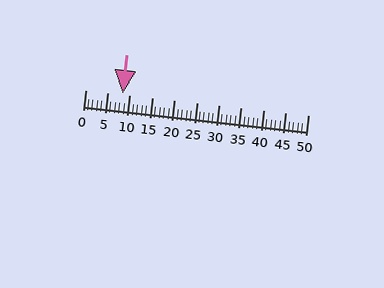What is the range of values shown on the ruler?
The ruler shows values from 0 to 50.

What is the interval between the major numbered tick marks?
The major tick marks are spaced 5 units apart.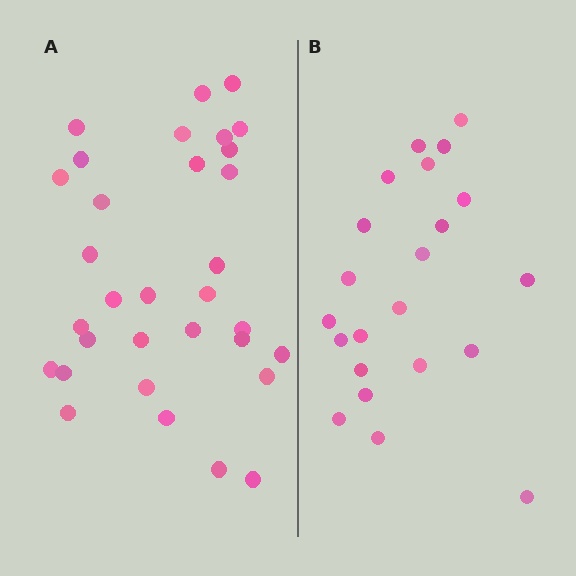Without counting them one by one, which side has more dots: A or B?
Region A (the left region) has more dots.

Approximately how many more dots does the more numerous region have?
Region A has roughly 10 or so more dots than region B.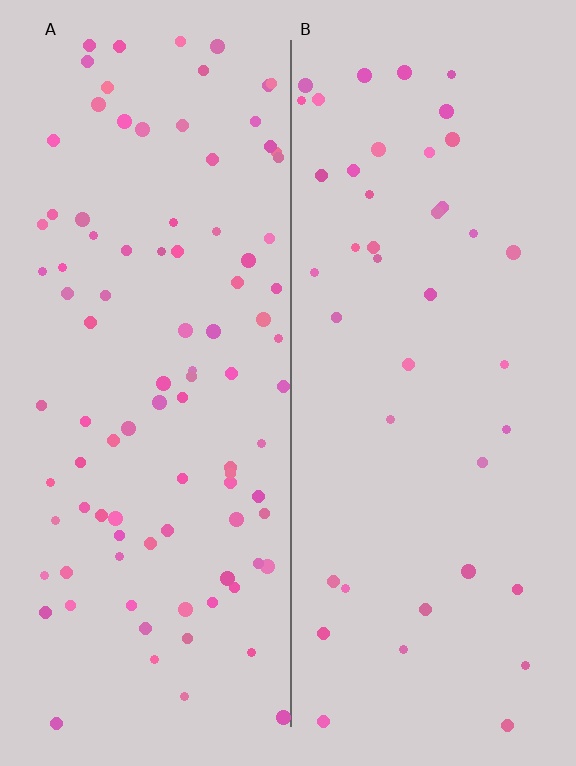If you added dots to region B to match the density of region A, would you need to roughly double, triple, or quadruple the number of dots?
Approximately double.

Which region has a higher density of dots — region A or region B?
A (the left).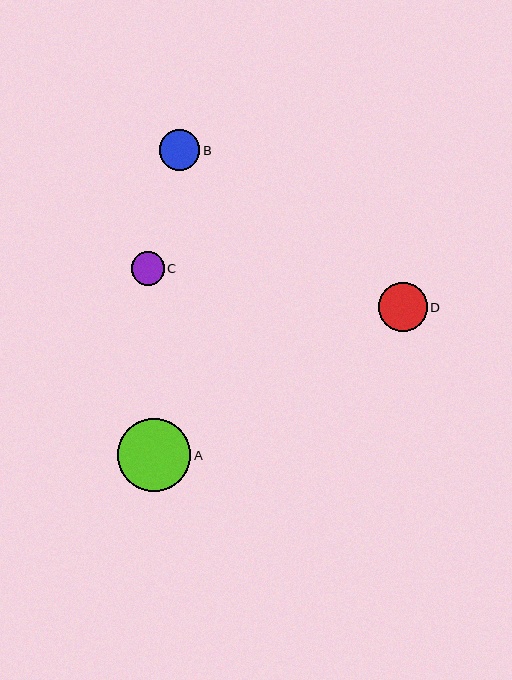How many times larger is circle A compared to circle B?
Circle A is approximately 1.8 times the size of circle B.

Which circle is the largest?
Circle A is the largest with a size of approximately 73 pixels.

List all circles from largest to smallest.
From largest to smallest: A, D, B, C.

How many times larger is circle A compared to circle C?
Circle A is approximately 2.2 times the size of circle C.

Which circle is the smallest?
Circle C is the smallest with a size of approximately 33 pixels.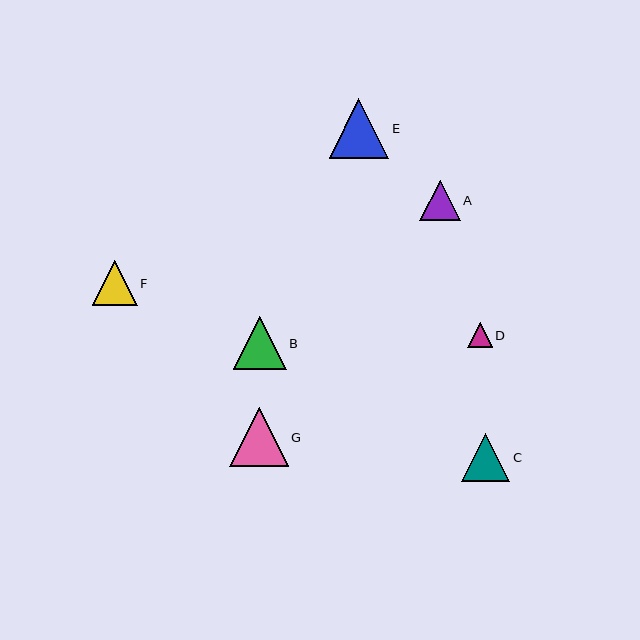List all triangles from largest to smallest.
From largest to smallest: E, G, B, C, F, A, D.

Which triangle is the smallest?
Triangle D is the smallest with a size of approximately 25 pixels.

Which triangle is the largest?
Triangle E is the largest with a size of approximately 59 pixels.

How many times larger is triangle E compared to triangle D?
Triangle E is approximately 2.4 times the size of triangle D.